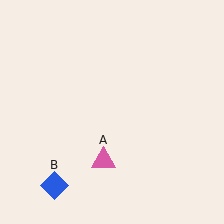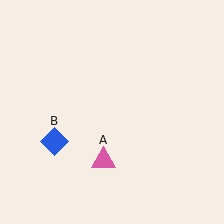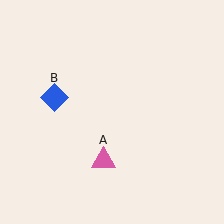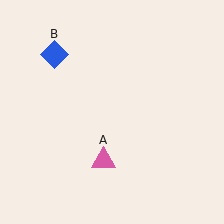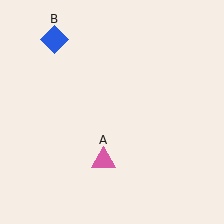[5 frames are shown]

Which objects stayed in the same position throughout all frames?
Pink triangle (object A) remained stationary.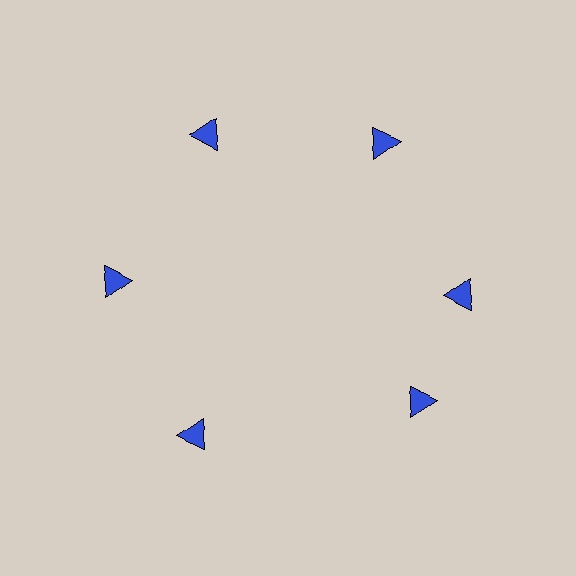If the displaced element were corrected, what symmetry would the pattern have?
It would have 6-fold rotational symmetry — the pattern would map onto itself every 60 degrees.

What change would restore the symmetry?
The symmetry would be restored by rotating it back into even spacing with its neighbors so that all 6 triangles sit at equal angles and equal distance from the center.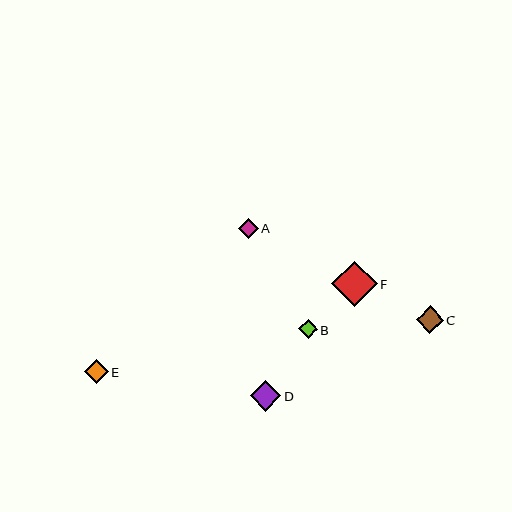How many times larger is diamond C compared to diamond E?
Diamond C is approximately 1.1 times the size of diamond E.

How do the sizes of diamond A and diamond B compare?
Diamond A and diamond B are approximately the same size.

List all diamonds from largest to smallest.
From largest to smallest: F, D, C, E, A, B.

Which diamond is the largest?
Diamond F is the largest with a size of approximately 45 pixels.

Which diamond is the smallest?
Diamond B is the smallest with a size of approximately 18 pixels.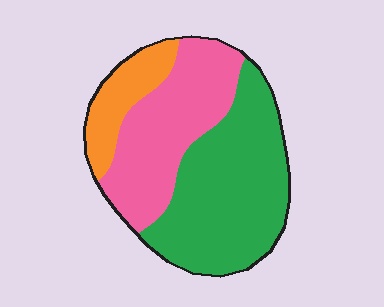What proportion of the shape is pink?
Pink covers 36% of the shape.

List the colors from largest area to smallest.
From largest to smallest: green, pink, orange.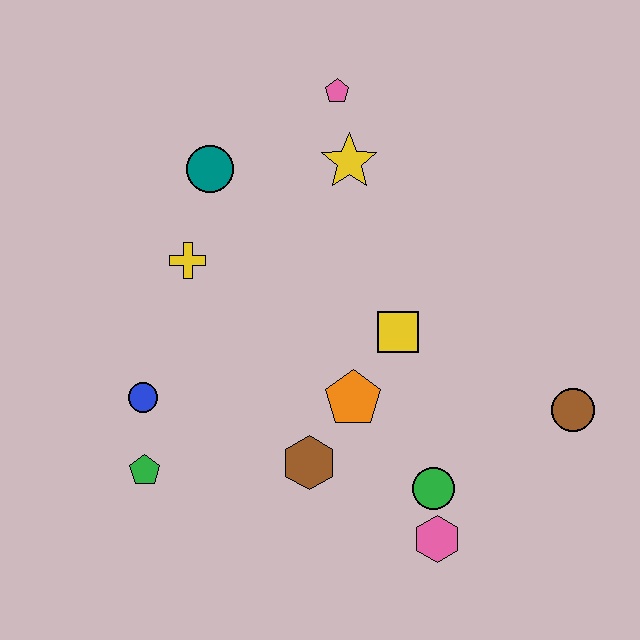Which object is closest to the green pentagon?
The blue circle is closest to the green pentagon.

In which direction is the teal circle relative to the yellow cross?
The teal circle is above the yellow cross.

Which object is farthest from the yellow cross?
The brown circle is farthest from the yellow cross.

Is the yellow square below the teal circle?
Yes